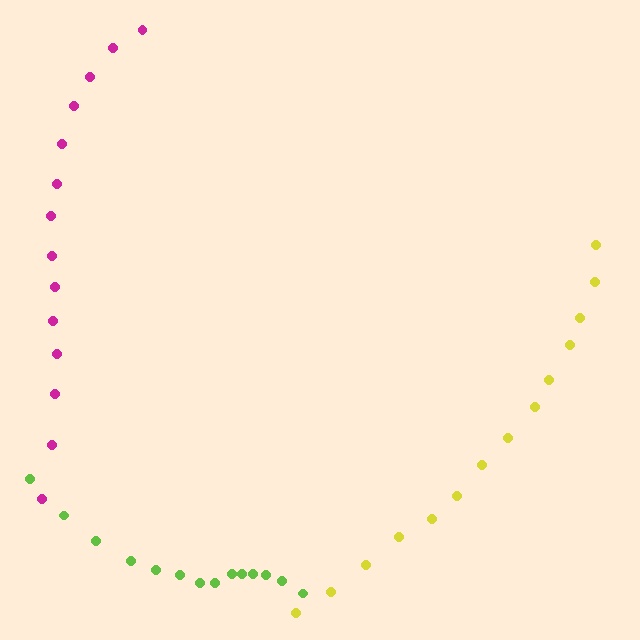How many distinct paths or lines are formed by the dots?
There are 3 distinct paths.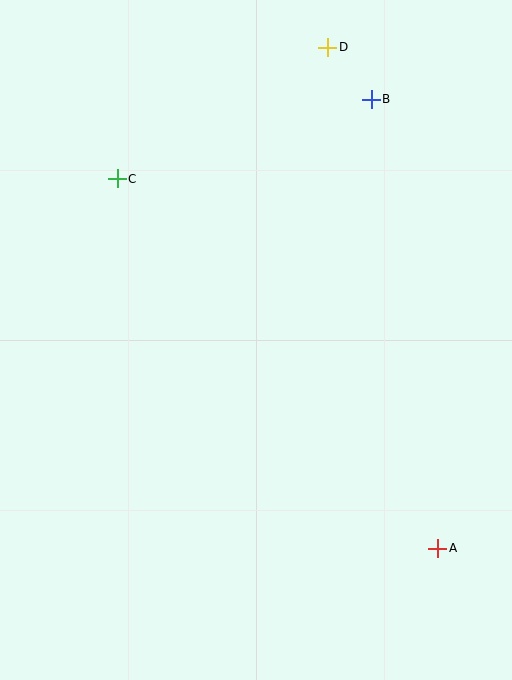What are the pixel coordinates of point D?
Point D is at (328, 47).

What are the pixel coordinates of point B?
Point B is at (371, 99).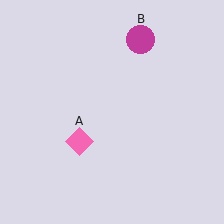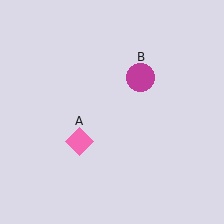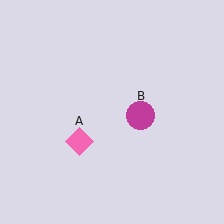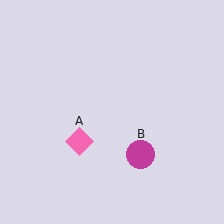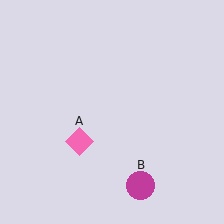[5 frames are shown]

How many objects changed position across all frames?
1 object changed position: magenta circle (object B).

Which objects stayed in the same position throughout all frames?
Pink diamond (object A) remained stationary.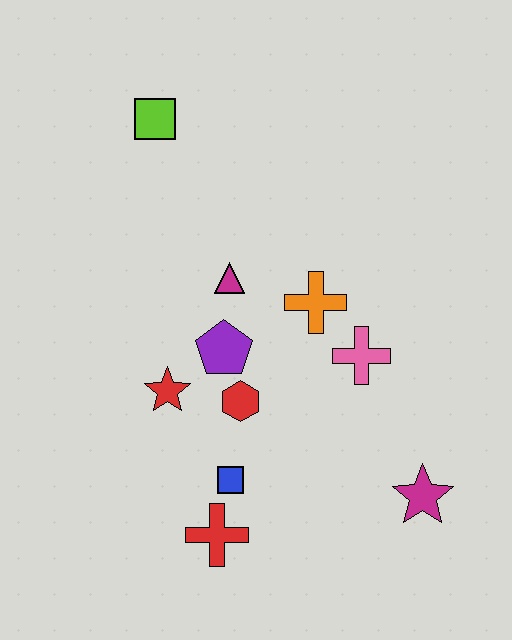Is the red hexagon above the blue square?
Yes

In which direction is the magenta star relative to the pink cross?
The magenta star is below the pink cross.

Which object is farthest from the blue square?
The lime square is farthest from the blue square.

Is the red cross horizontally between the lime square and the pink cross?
Yes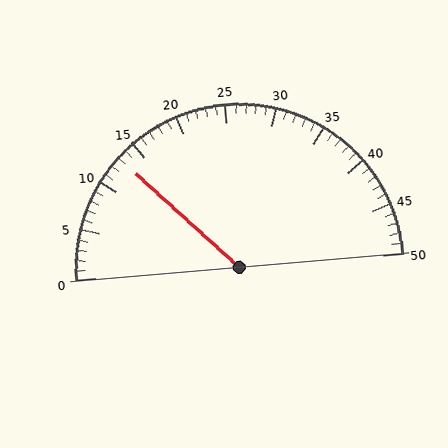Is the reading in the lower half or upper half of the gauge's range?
The reading is in the lower half of the range (0 to 50).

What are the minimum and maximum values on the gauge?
The gauge ranges from 0 to 50.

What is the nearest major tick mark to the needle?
The nearest major tick mark is 15.